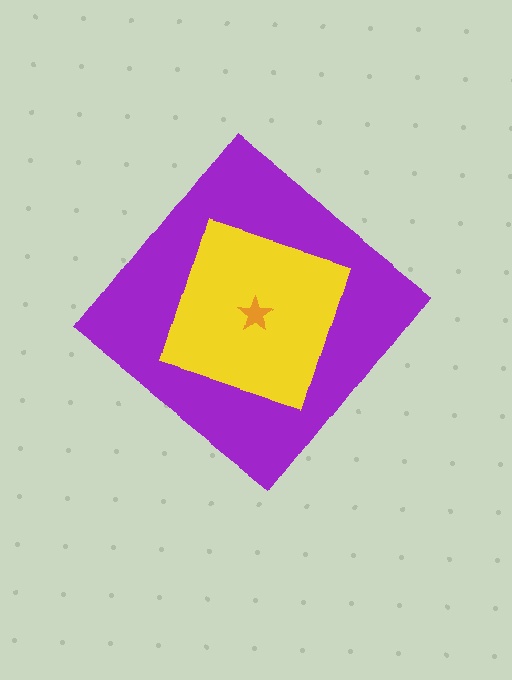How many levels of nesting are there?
3.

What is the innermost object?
The orange star.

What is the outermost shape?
The purple diamond.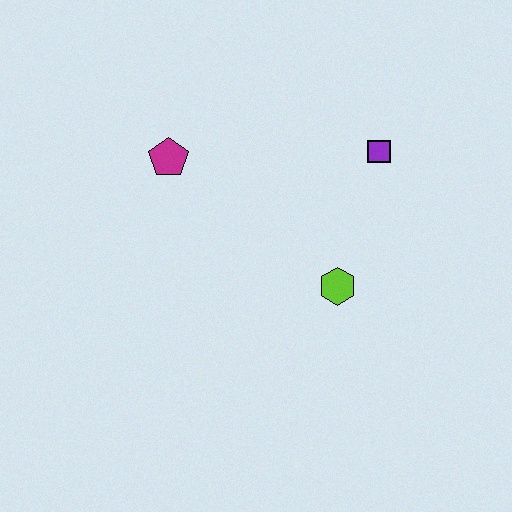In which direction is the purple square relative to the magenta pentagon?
The purple square is to the right of the magenta pentagon.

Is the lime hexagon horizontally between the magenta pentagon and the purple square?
Yes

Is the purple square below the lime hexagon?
No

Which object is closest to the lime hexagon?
The purple square is closest to the lime hexagon.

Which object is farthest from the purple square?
The magenta pentagon is farthest from the purple square.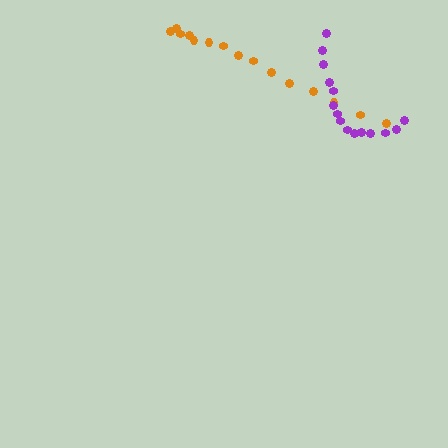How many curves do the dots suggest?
There are 2 distinct paths.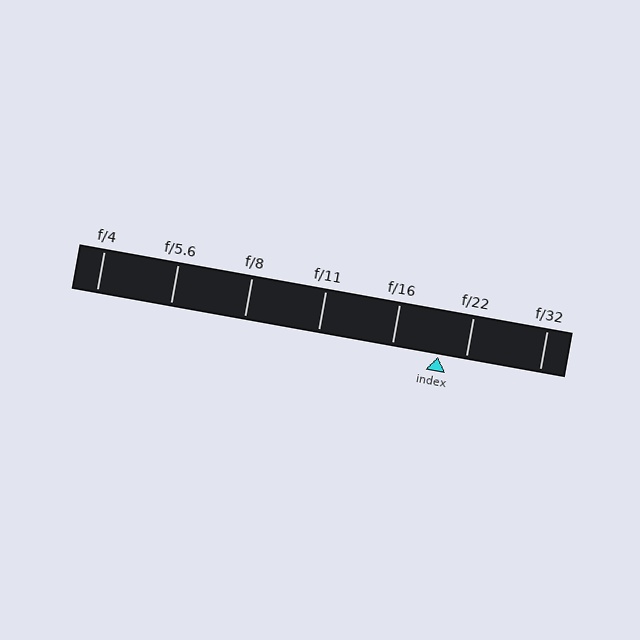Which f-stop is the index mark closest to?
The index mark is closest to f/22.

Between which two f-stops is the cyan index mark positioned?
The index mark is between f/16 and f/22.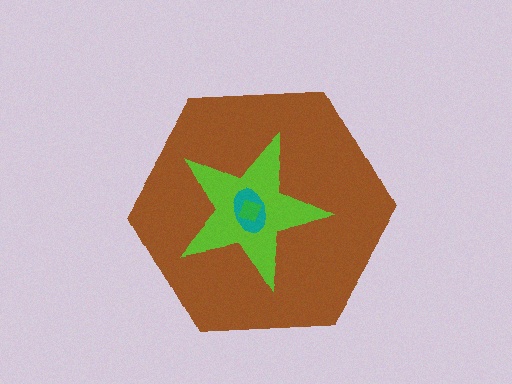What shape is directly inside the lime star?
The teal ellipse.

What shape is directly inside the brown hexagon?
The lime star.